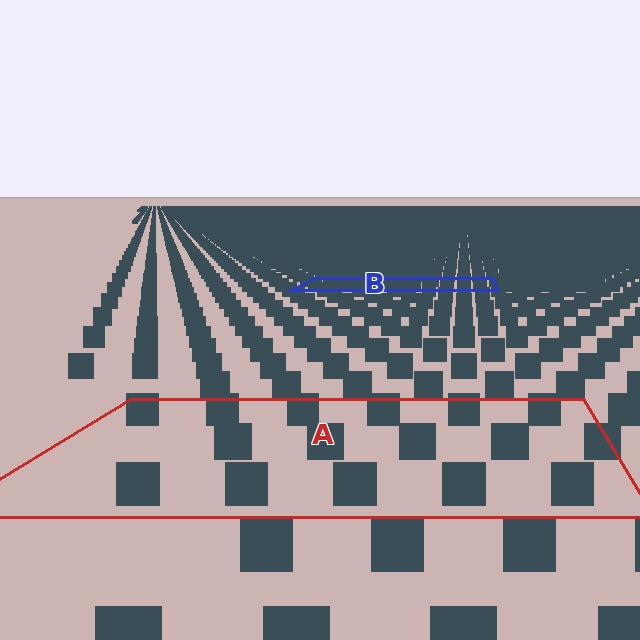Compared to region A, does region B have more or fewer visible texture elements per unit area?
Region B has more texture elements per unit area — they are packed more densely because it is farther away.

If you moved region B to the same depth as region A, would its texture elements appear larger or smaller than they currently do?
They would appear larger. At a closer depth, the same texture elements are projected at a bigger on-screen size.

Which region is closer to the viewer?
Region A is closer. The texture elements there are larger and more spread out.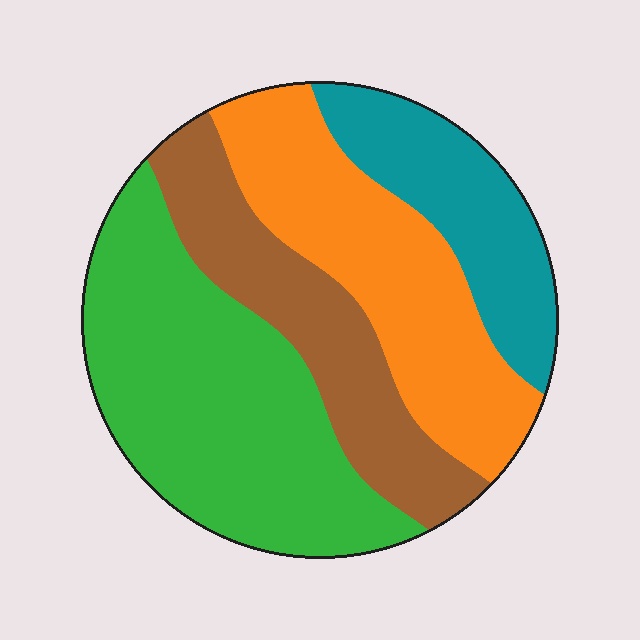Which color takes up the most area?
Green, at roughly 35%.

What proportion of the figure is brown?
Brown covers about 20% of the figure.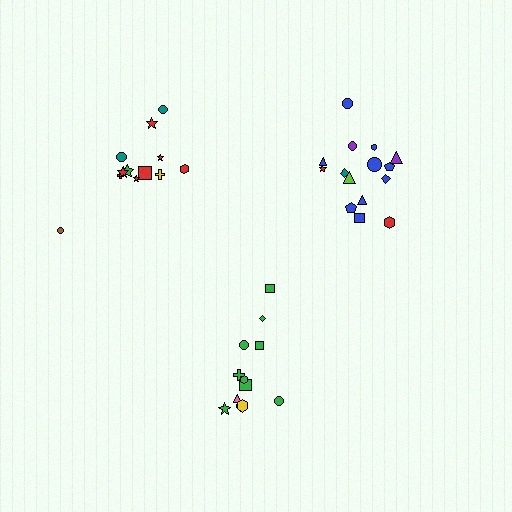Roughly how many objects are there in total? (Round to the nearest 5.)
Roughly 40 objects in total.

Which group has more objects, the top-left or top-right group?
The top-right group.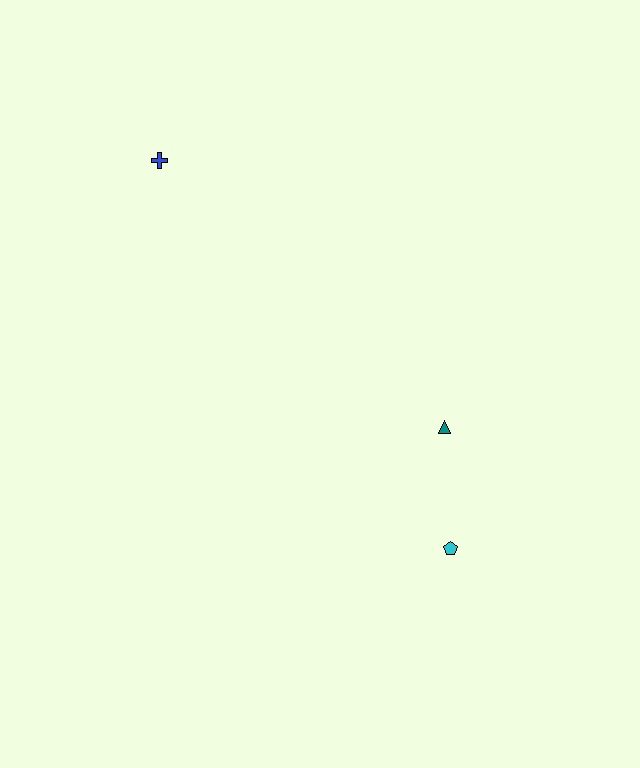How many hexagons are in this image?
There are no hexagons.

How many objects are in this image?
There are 3 objects.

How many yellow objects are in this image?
There are no yellow objects.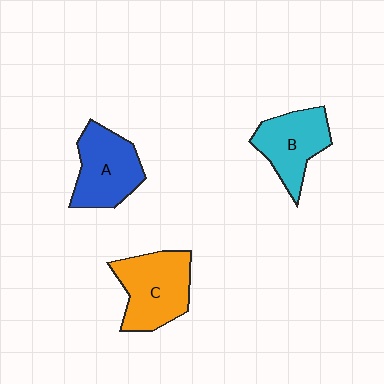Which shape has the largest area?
Shape C (orange).